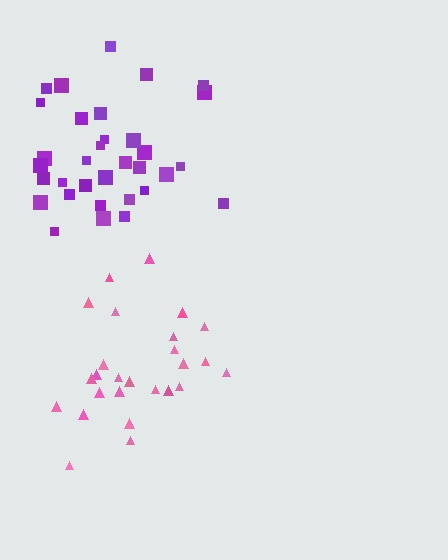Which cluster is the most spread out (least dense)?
Purple.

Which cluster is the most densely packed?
Pink.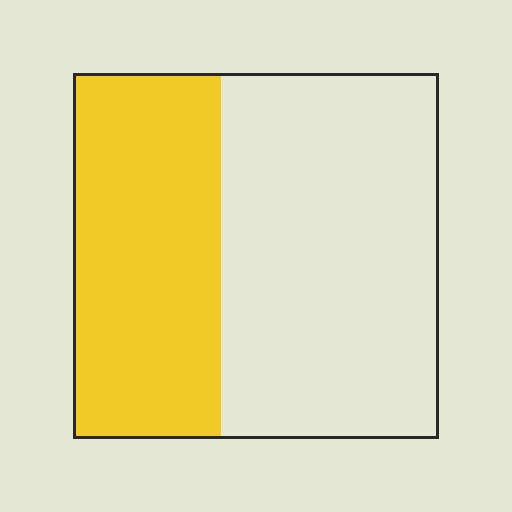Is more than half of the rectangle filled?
No.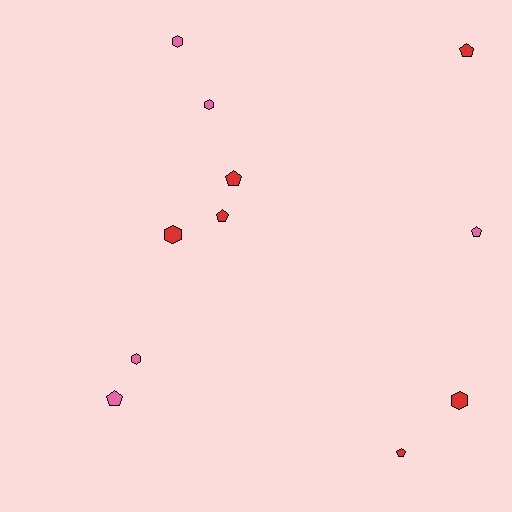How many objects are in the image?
There are 11 objects.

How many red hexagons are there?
There are 2 red hexagons.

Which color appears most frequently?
Red, with 6 objects.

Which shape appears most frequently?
Pentagon, with 6 objects.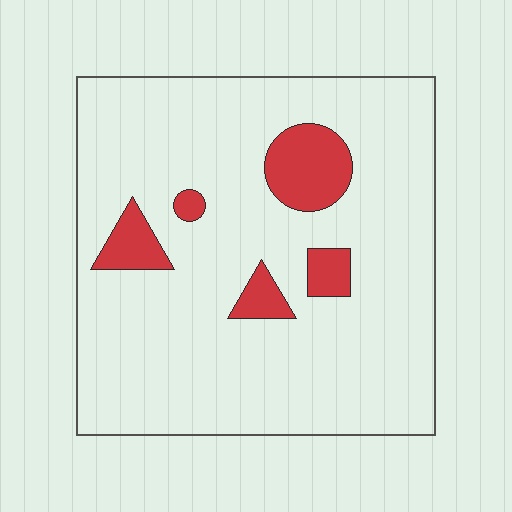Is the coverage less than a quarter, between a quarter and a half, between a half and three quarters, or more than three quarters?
Less than a quarter.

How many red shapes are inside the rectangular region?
5.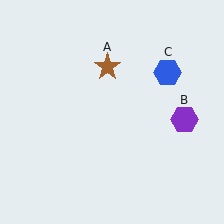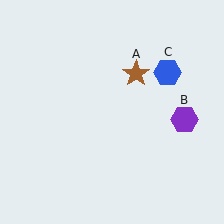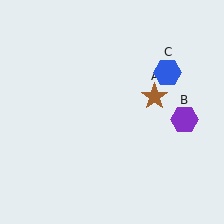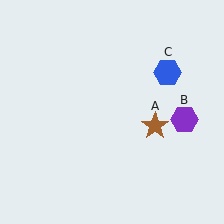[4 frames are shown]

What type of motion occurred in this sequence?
The brown star (object A) rotated clockwise around the center of the scene.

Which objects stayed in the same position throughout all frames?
Purple hexagon (object B) and blue hexagon (object C) remained stationary.